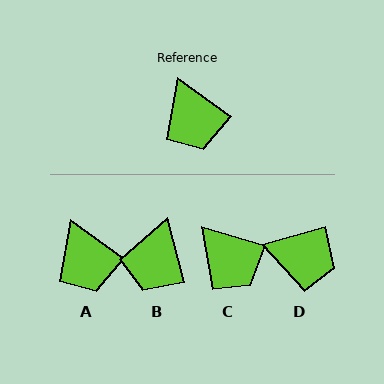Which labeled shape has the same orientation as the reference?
A.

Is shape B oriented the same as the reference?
No, it is off by about 39 degrees.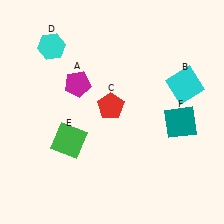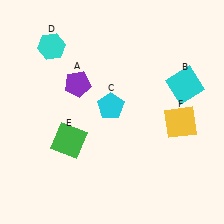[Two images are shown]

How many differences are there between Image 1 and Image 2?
There are 3 differences between the two images.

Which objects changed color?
A changed from magenta to purple. C changed from red to cyan. F changed from teal to yellow.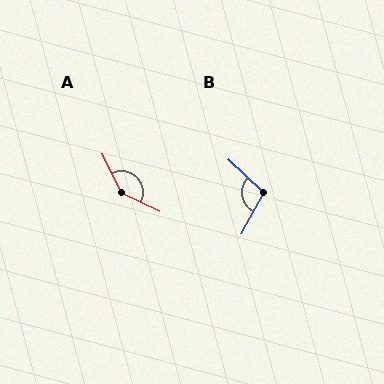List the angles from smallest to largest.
B (105°), A (141°).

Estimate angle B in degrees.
Approximately 105 degrees.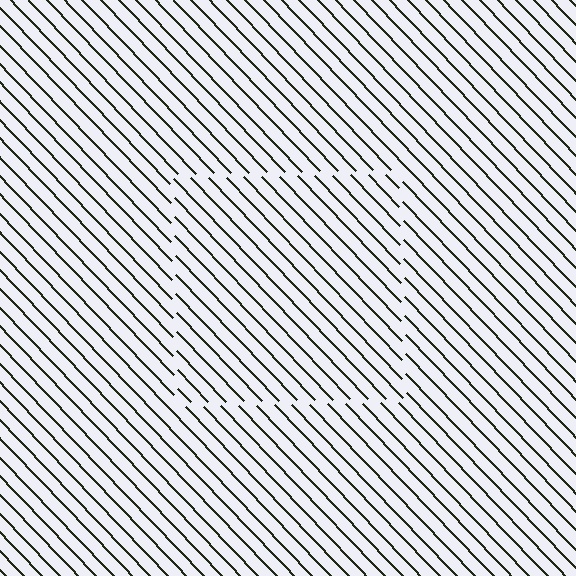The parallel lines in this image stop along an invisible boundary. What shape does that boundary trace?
An illusory square. The interior of the shape contains the same grating, shifted by half a period — the contour is defined by the phase discontinuity where line-ends from the inner and outer gratings abut.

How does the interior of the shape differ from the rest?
The interior of the shape contains the same grating, shifted by half a period — the contour is defined by the phase discontinuity where line-ends from the inner and outer gratings abut.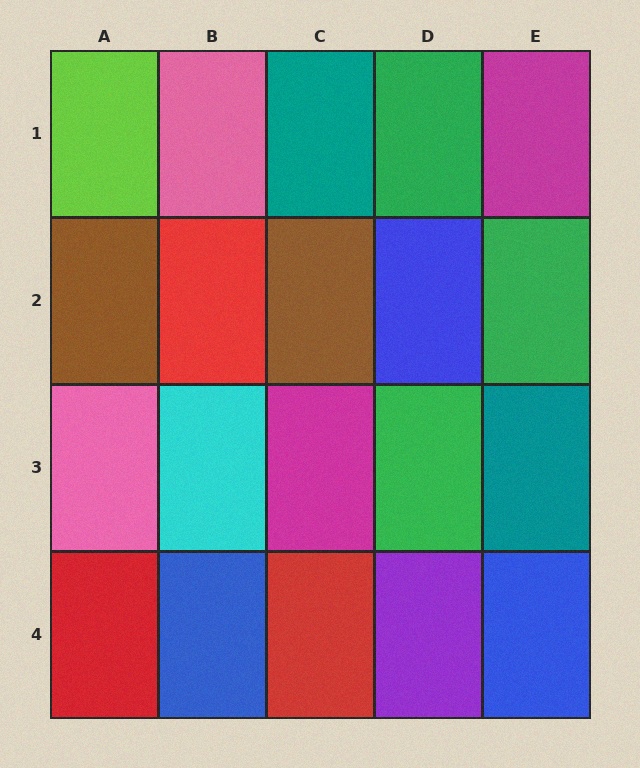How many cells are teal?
2 cells are teal.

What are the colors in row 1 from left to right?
Lime, pink, teal, green, magenta.